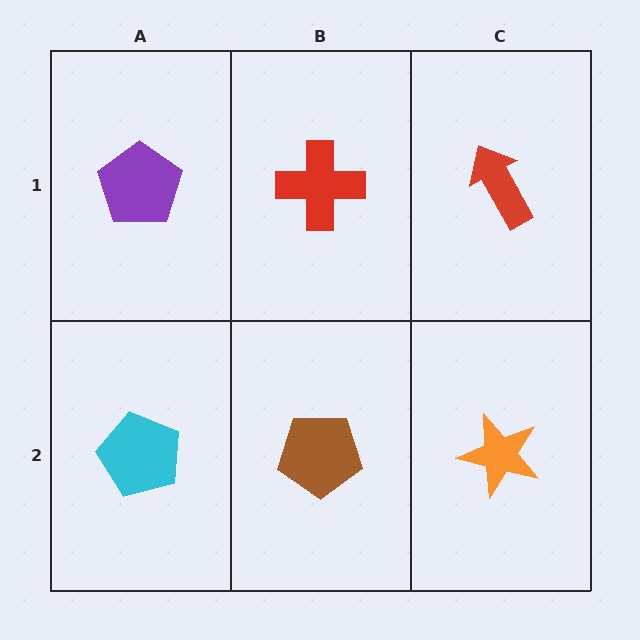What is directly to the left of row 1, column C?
A red cross.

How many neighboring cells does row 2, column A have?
2.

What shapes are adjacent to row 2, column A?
A purple pentagon (row 1, column A), a brown pentagon (row 2, column B).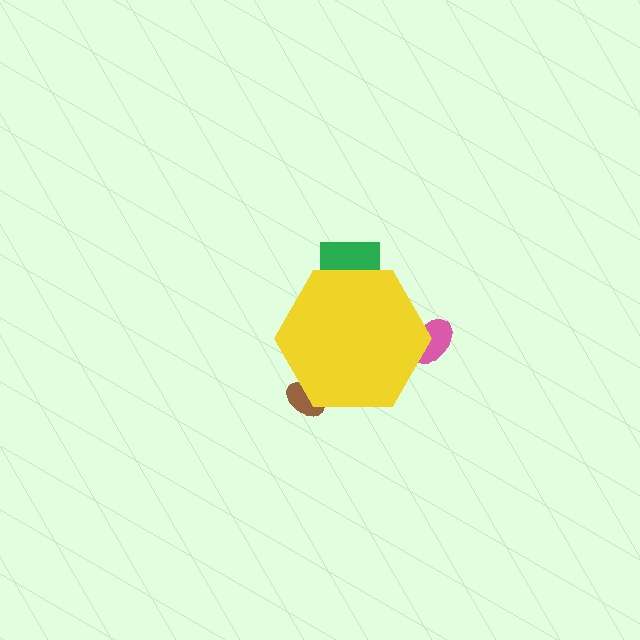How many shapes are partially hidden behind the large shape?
3 shapes are partially hidden.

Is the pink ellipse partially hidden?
Yes, the pink ellipse is partially hidden behind the yellow hexagon.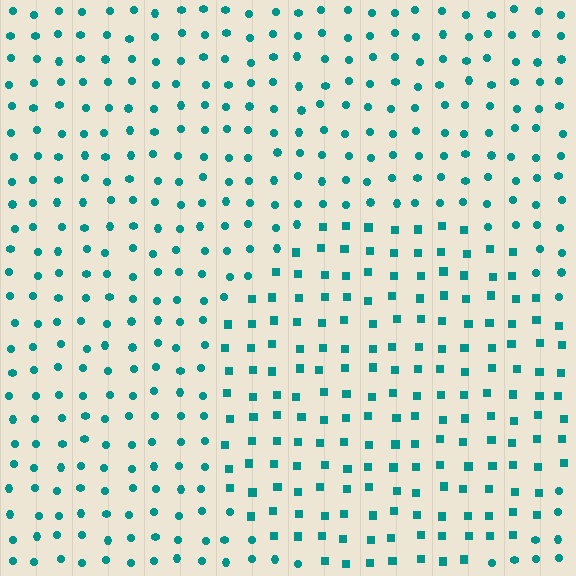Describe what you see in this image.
The image is filled with small teal elements arranged in a uniform grid. A circle-shaped region contains squares, while the surrounding area contains circles. The boundary is defined purely by the change in element shape.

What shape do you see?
I see a circle.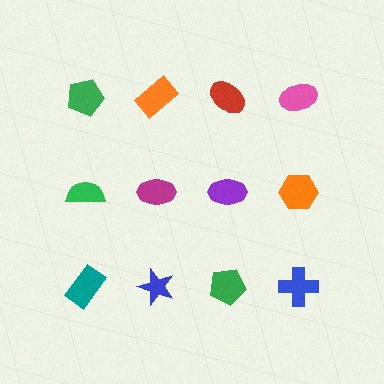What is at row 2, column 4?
An orange hexagon.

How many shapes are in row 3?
4 shapes.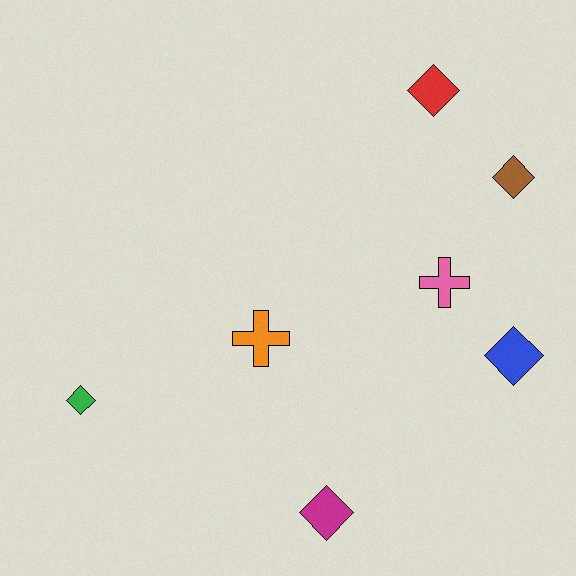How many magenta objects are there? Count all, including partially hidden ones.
There is 1 magenta object.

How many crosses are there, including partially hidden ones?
There are 2 crosses.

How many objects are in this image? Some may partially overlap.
There are 7 objects.